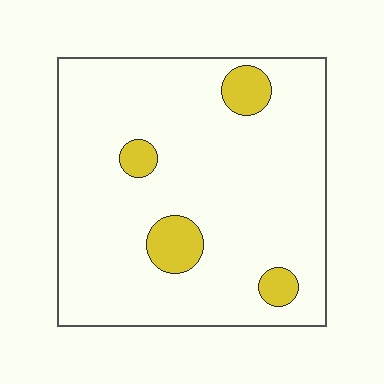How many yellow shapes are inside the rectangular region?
4.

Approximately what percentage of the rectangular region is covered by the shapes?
Approximately 10%.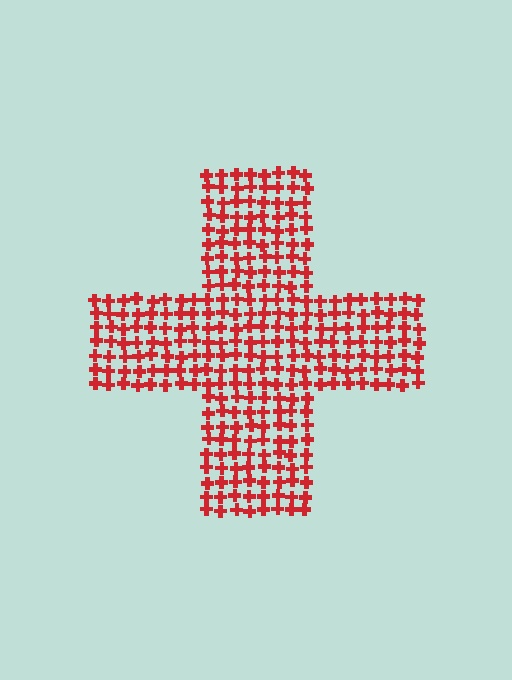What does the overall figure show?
The overall figure shows a cross.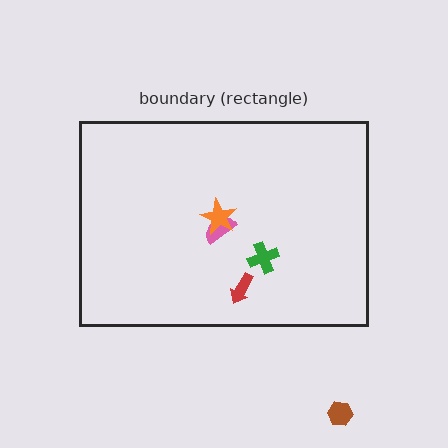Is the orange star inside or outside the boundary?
Inside.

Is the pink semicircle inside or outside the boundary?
Inside.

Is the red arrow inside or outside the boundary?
Inside.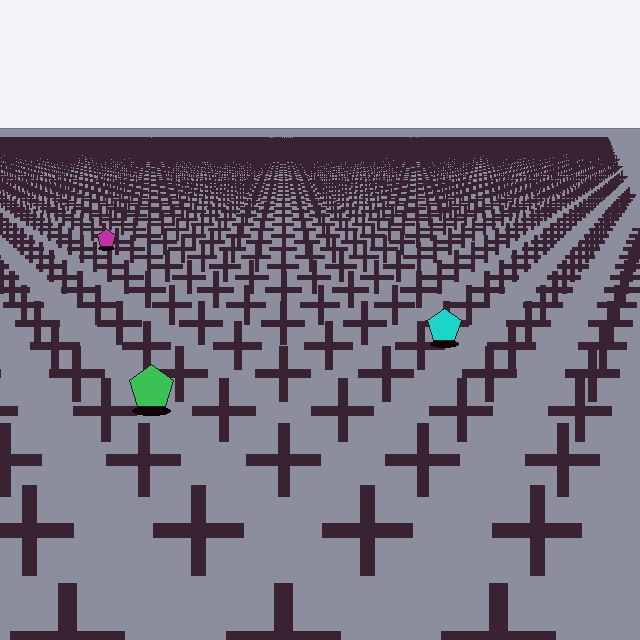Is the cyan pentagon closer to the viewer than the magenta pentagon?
Yes. The cyan pentagon is closer — you can tell from the texture gradient: the ground texture is coarser near it.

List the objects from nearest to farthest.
From nearest to farthest: the green pentagon, the cyan pentagon, the magenta pentagon.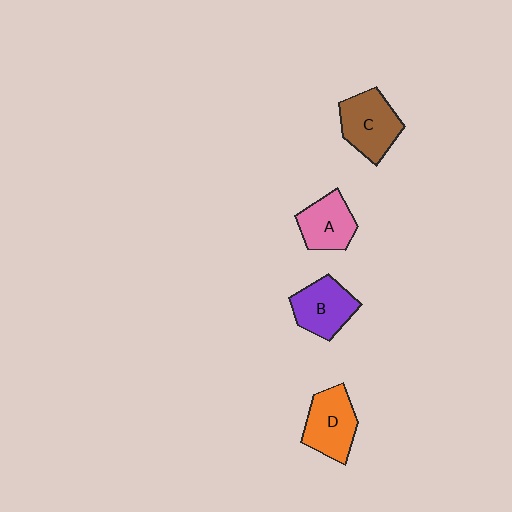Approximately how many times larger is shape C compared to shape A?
Approximately 1.2 times.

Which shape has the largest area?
Shape C (brown).